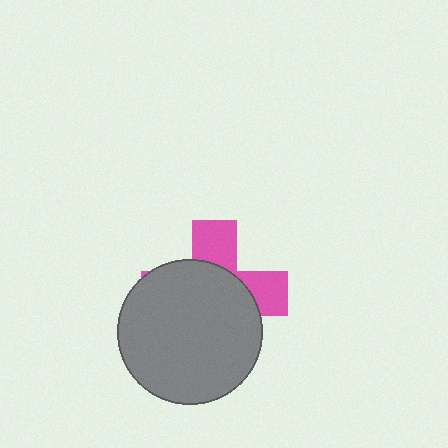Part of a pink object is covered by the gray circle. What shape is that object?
It is a cross.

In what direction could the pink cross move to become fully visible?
The pink cross could move toward the upper-right. That would shift it out from behind the gray circle entirely.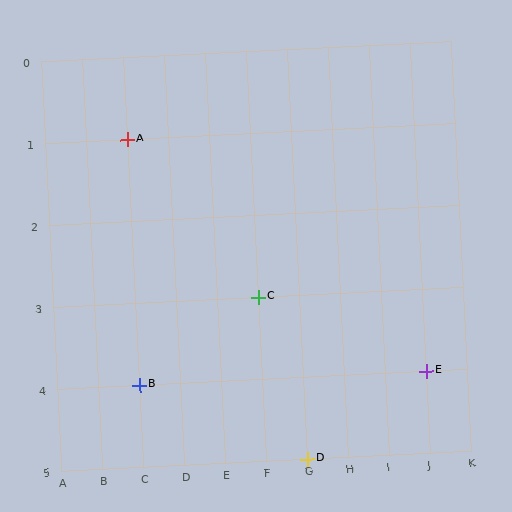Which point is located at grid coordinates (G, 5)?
Point D is at (G, 5).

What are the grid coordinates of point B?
Point B is at grid coordinates (C, 4).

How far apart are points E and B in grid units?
Points E and B are 7 columns apart.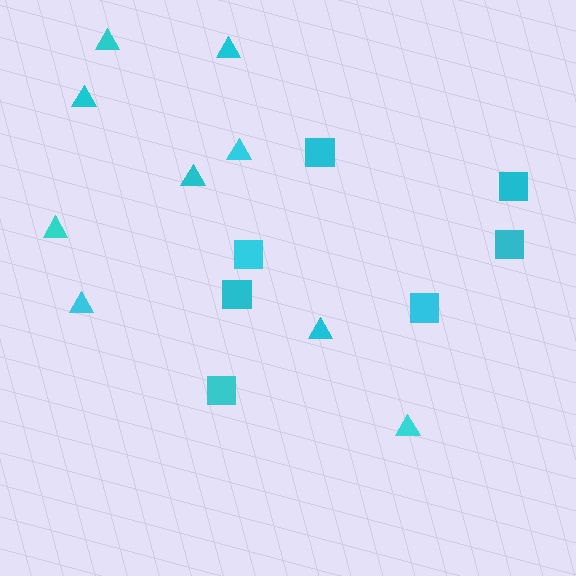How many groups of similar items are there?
There are 2 groups: one group of squares (7) and one group of triangles (9).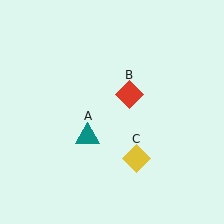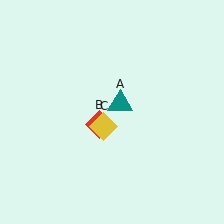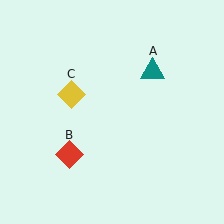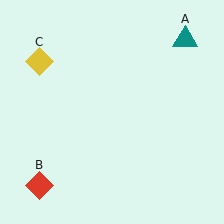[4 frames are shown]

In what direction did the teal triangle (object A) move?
The teal triangle (object A) moved up and to the right.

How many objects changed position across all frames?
3 objects changed position: teal triangle (object A), red diamond (object B), yellow diamond (object C).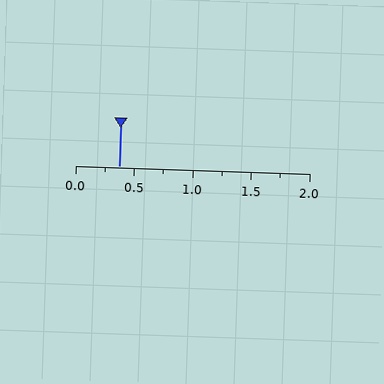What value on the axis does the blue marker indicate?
The marker indicates approximately 0.38.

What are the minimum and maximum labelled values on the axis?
The axis runs from 0.0 to 2.0.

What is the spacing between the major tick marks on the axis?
The major ticks are spaced 0.5 apart.